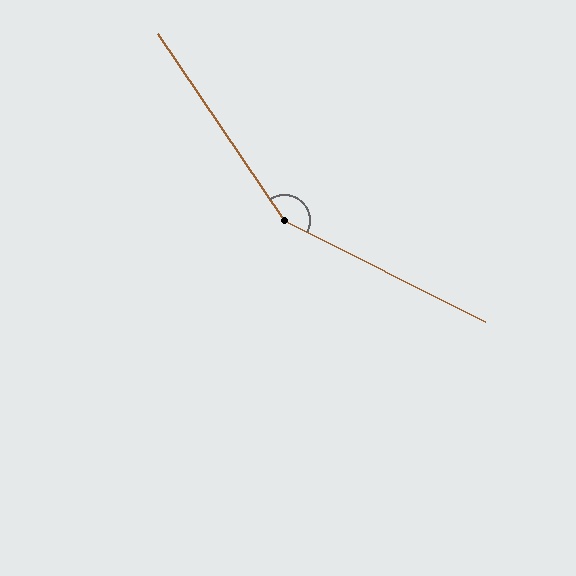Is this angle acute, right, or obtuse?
It is obtuse.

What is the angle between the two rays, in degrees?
Approximately 151 degrees.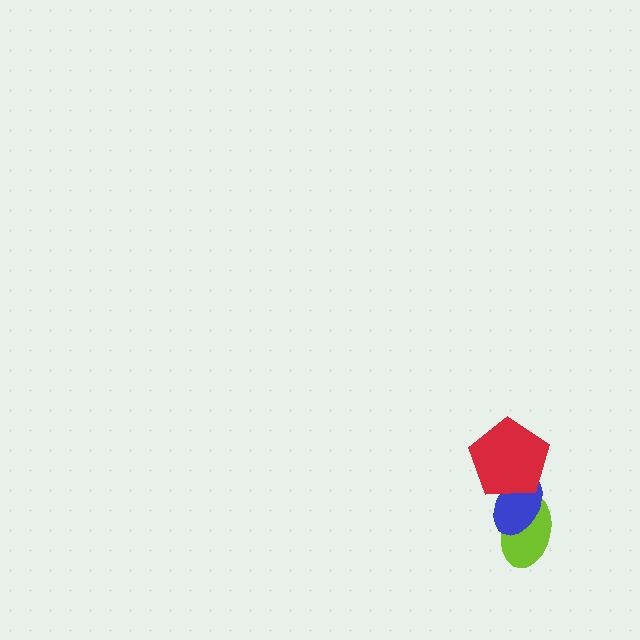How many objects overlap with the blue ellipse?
2 objects overlap with the blue ellipse.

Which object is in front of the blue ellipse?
The red pentagon is in front of the blue ellipse.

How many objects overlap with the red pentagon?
1 object overlaps with the red pentagon.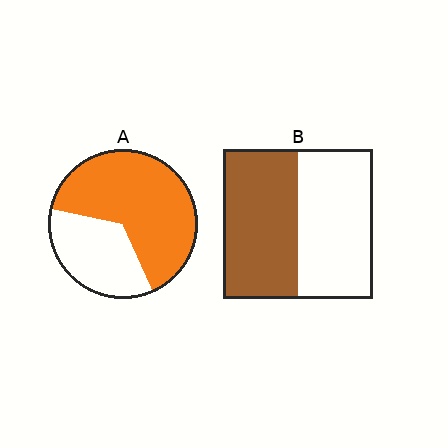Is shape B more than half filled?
Roughly half.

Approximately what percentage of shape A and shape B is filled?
A is approximately 65% and B is approximately 50%.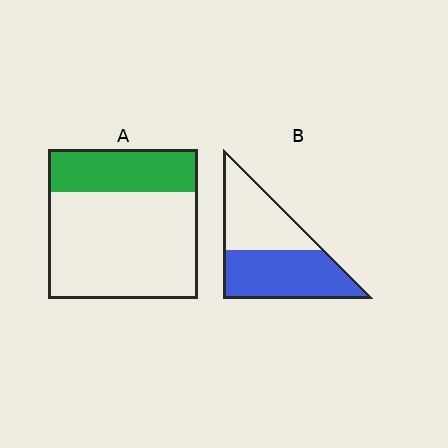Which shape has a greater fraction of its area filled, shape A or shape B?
Shape B.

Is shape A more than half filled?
No.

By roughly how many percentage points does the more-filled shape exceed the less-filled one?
By roughly 25 percentage points (B over A).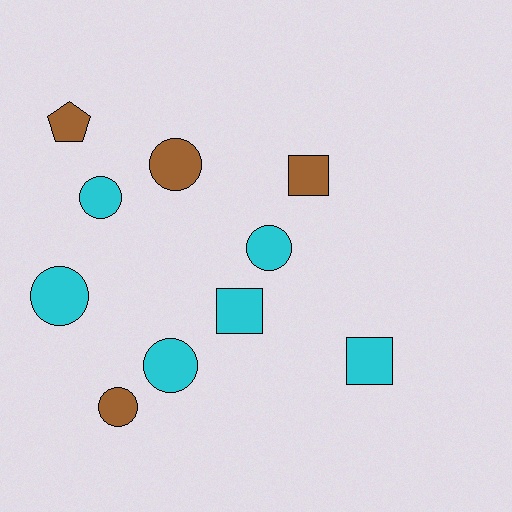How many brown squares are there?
There is 1 brown square.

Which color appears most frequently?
Cyan, with 6 objects.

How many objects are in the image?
There are 10 objects.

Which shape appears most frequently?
Circle, with 6 objects.